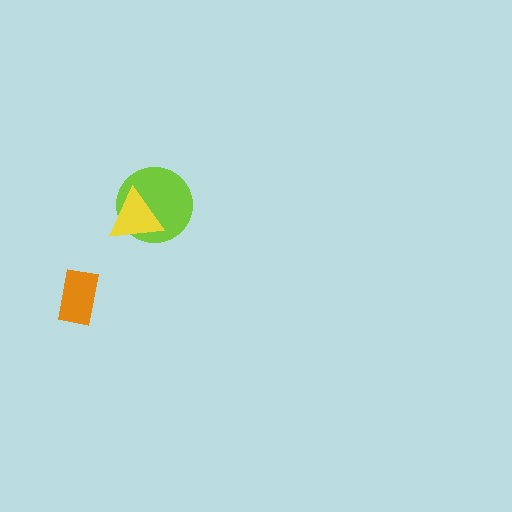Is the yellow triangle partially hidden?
No, no other shape covers it.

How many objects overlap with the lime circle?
1 object overlaps with the lime circle.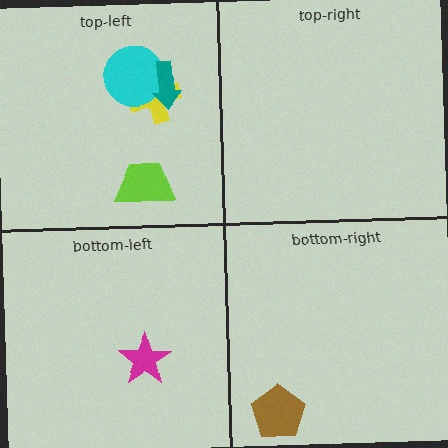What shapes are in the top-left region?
The yellow cross, the lime trapezoid, the cyan circle, the teal arrow.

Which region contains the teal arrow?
The top-left region.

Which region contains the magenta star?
The bottom-left region.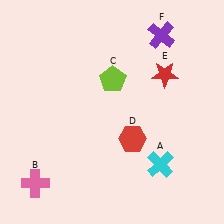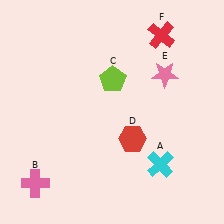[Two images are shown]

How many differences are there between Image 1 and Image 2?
There are 2 differences between the two images.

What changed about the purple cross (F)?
In Image 1, F is purple. In Image 2, it changed to red.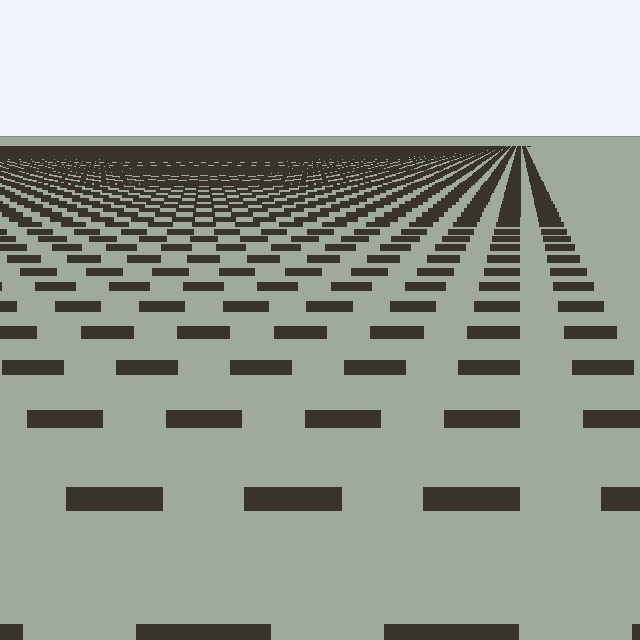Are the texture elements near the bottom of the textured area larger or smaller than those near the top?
Larger. Near the bottom, elements are closer to the viewer and appear at a bigger on-screen size.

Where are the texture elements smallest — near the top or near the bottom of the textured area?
Near the top.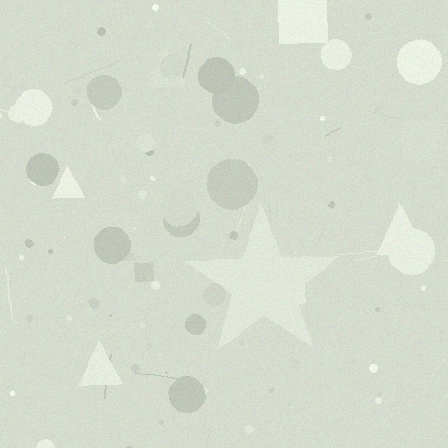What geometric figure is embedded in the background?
A star is embedded in the background.